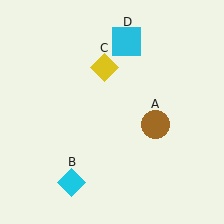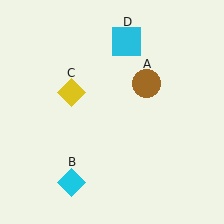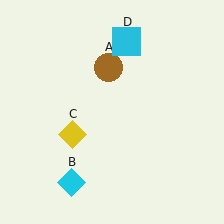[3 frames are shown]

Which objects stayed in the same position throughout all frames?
Cyan diamond (object B) and cyan square (object D) remained stationary.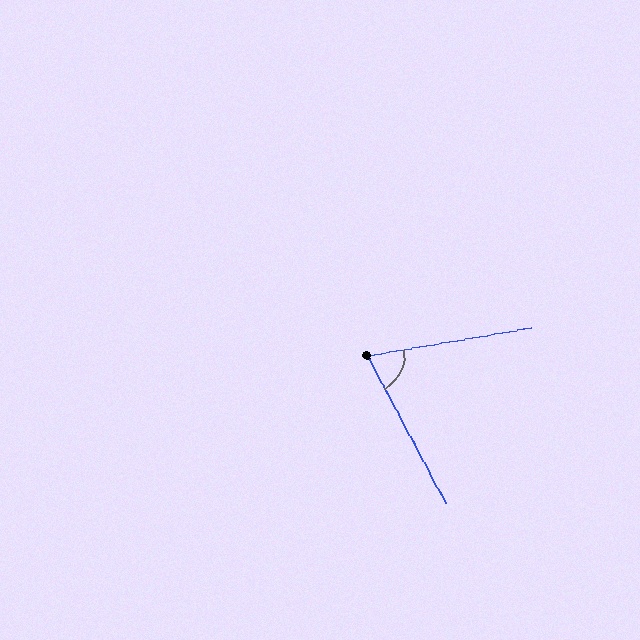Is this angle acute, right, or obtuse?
It is acute.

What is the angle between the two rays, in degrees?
Approximately 71 degrees.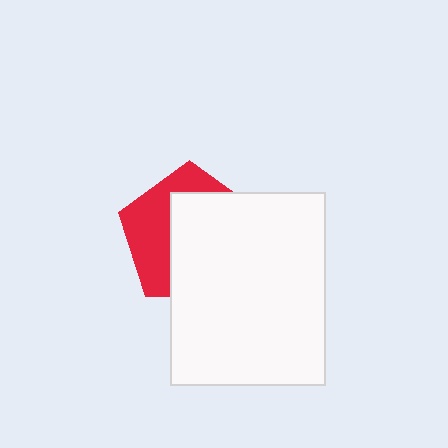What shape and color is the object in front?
The object in front is a white rectangle.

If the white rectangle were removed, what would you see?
You would see the complete red pentagon.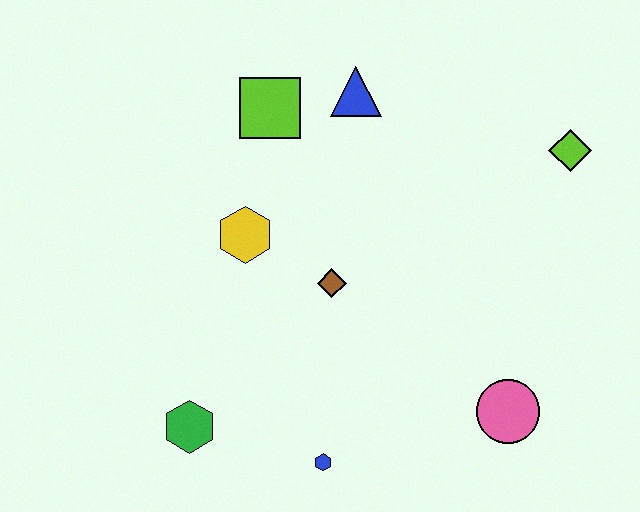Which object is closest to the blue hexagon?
The green hexagon is closest to the blue hexagon.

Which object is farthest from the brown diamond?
The lime diamond is farthest from the brown diamond.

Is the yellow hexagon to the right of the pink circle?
No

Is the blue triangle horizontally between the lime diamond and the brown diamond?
Yes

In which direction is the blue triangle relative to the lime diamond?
The blue triangle is to the left of the lime diamond.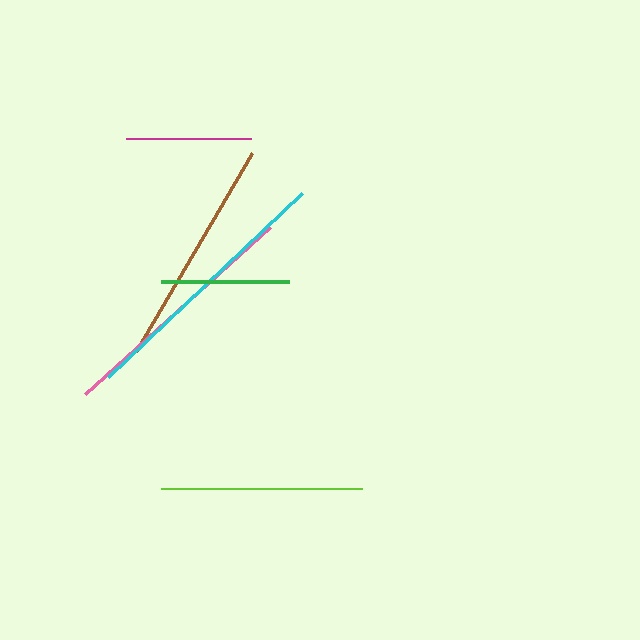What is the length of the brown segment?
The brown segment is approximately 230 pixels long.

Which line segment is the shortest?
The magenta line is the shortest at approximately 126 pixels.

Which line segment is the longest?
The cyan line is the longest at approximately 268 pixels.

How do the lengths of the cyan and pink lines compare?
The cyan and pink lines are approximately the same length.